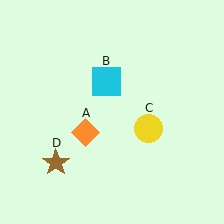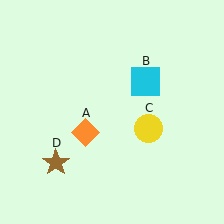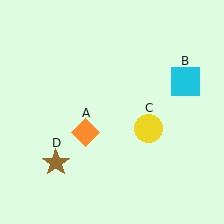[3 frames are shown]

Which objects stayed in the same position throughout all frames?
Orange diamond (object A) and yellow circle (object C) and brown star (object D) remained stationary.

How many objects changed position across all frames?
1 object changed position: cyan square (object B).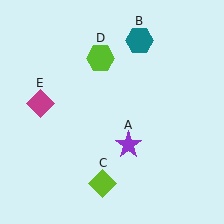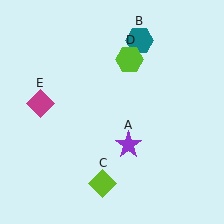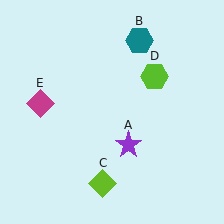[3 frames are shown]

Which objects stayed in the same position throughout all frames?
Purple star (object A) and teal hexagon (object B) and lime diamond (object C) and magenta diamond (object E) remained stationary.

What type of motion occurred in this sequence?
The lime hexagon (object D) rotated clockwise around the center of the scene.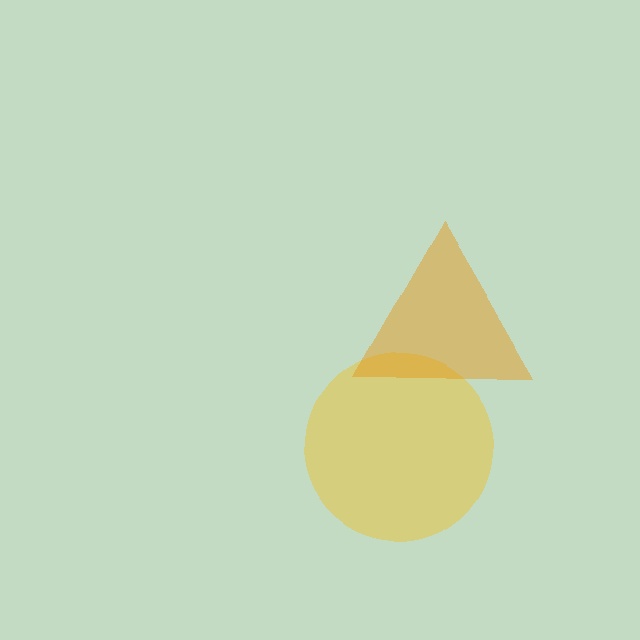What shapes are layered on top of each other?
The layered shapes are: a yellow circle, an orange triangle.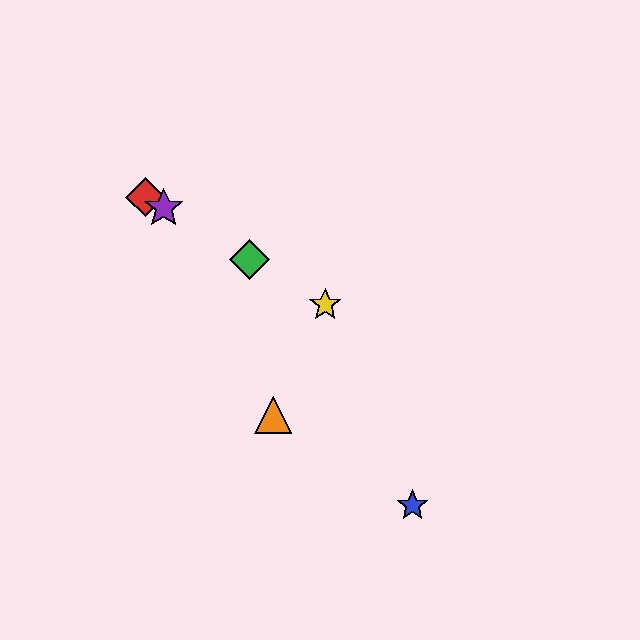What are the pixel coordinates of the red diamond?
The red diamond is at (146, 197).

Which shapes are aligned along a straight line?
The red diamond, the green diamond, the yellow star, the purple star are aligned along a straight line.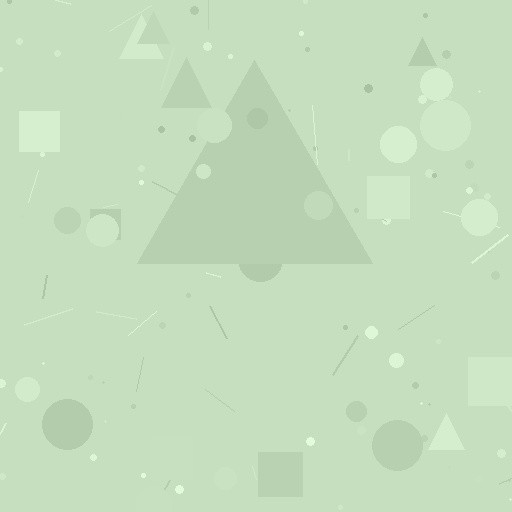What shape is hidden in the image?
A triangle is hidden in the image.